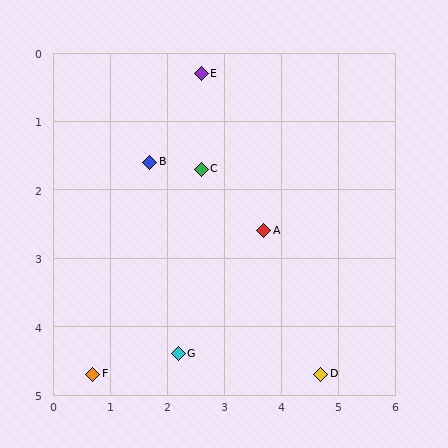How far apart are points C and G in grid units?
Points C and G are about 2.7 grid units apart.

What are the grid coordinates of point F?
Point F is at approximately (0.7, 4.7).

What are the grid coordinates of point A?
Point A is at approximately (3.7, 2.6).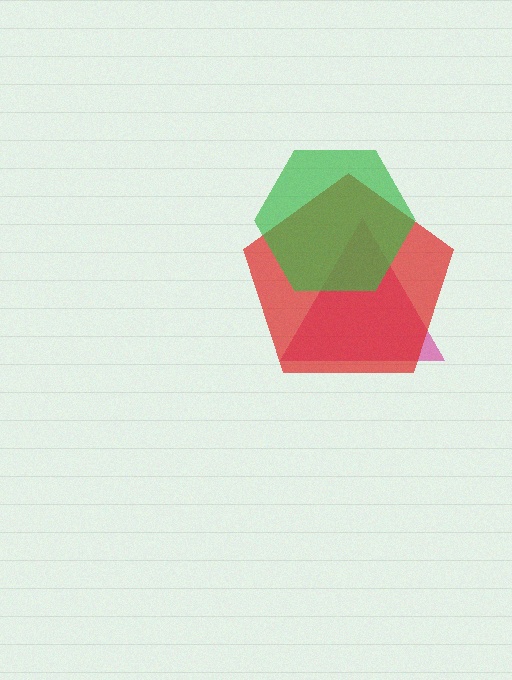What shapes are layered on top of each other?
The layered shapes are: a magenta triangle, a red pentagon, a green hexagon.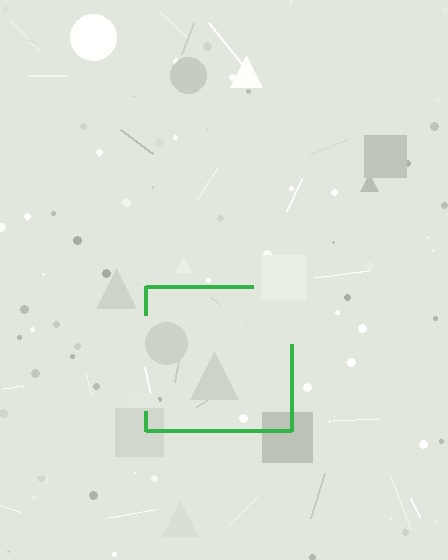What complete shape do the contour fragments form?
The contour fragments form a square.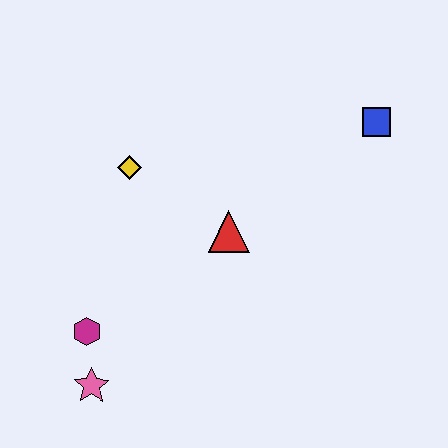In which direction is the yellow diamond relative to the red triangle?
The yellow diamond is to the left of the red triangle.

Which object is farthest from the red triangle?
The pink star is farthest from the red triangle.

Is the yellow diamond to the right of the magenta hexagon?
Yes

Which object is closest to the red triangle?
The yellow diamond is closest to the red triangle.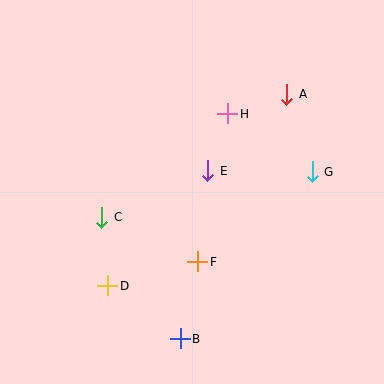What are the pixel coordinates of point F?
Point F is at (198, 262).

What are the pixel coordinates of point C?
Point C is at (102, 217).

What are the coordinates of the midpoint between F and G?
The midpoint between F and G is at (255, 217).